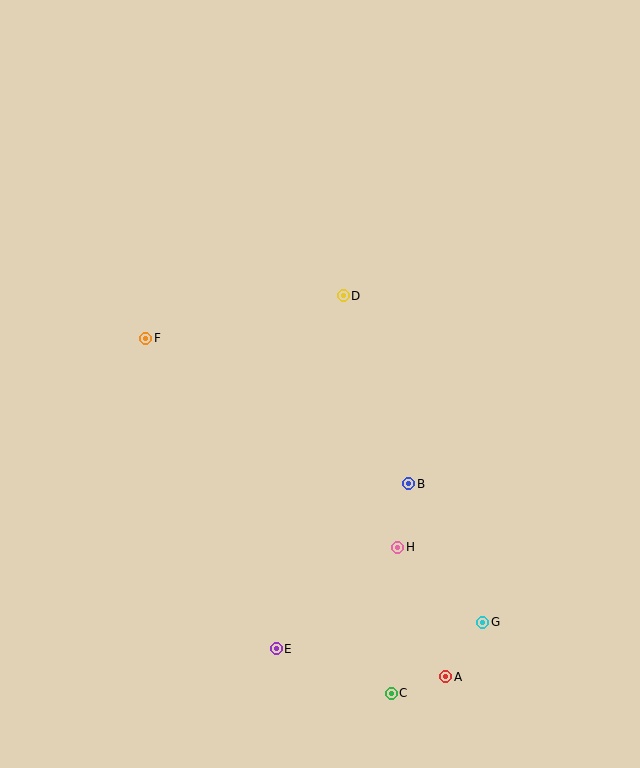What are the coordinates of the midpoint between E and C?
The midpoint between E and C is at (334, 671).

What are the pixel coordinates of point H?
Point H is at (398, 547).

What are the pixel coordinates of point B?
Point B is at (409, 484).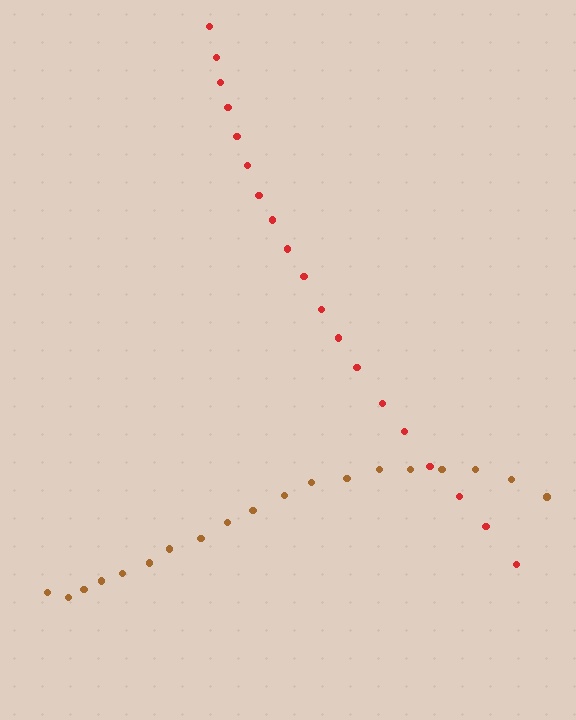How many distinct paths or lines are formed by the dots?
There are 2 distinct paths.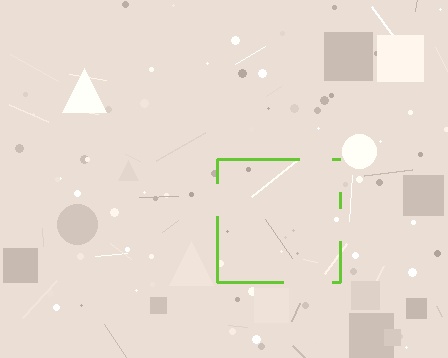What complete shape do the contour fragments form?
The contour fragments form a square.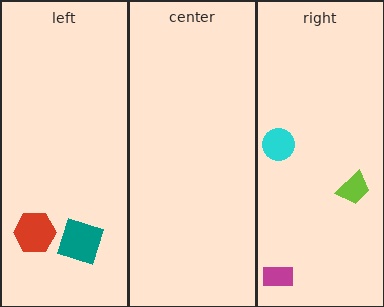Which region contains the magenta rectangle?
The right region.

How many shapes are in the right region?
3.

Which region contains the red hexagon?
The left region.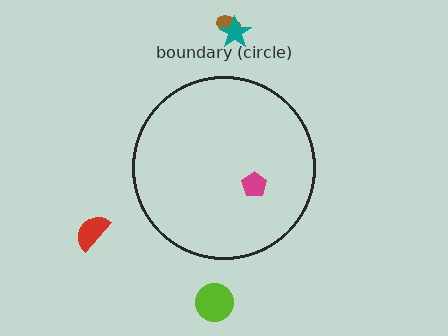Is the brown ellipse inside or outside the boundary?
Outside.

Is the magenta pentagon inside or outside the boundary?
Inside.